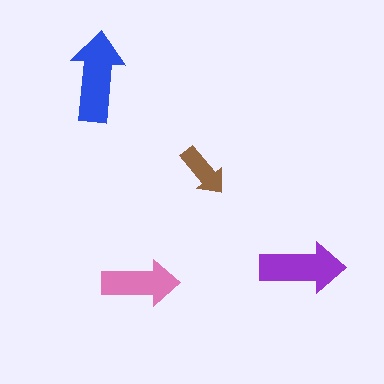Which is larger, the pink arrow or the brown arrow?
The pink one.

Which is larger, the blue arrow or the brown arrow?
The blue one.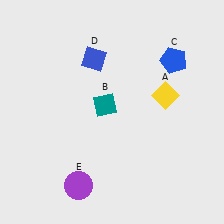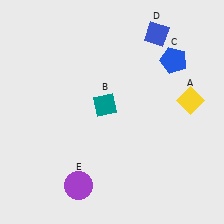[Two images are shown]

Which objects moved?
The objects that moved are: the yellow diamond (A), the blue diamond (D).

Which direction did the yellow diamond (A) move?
The yellow diamond (A) moved right.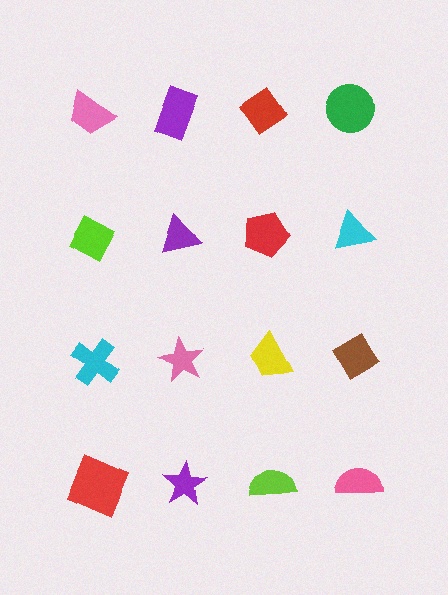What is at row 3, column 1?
A cyan cross.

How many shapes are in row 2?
4 shapes.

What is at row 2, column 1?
A lime diamond.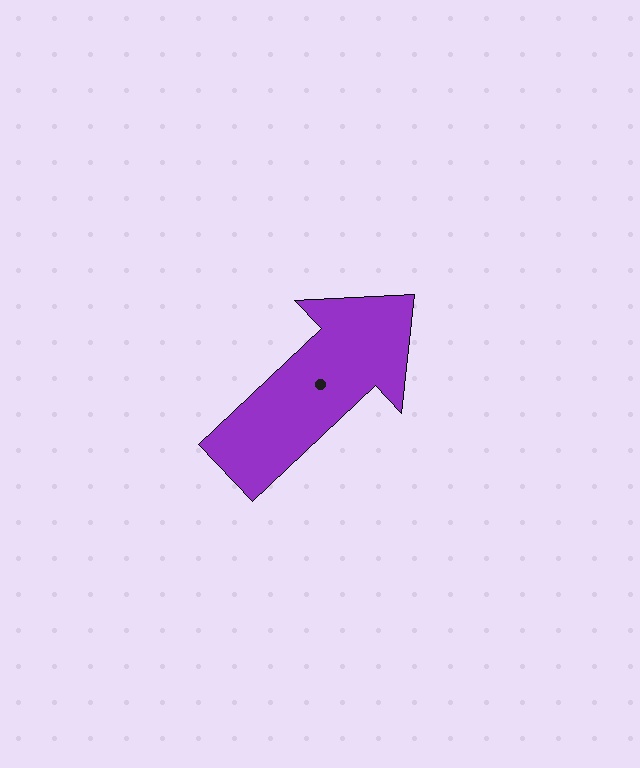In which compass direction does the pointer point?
Northeast.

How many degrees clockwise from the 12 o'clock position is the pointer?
Approximately 47 degrees.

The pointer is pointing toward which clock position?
Roughly 2 o'clock.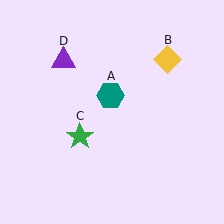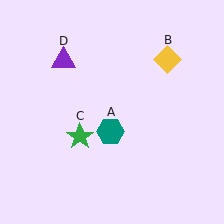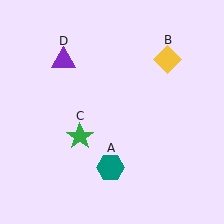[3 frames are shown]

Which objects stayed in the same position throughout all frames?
Yellow diamond (object B) and green star (object C) and purple triangle (object D) remained stationary.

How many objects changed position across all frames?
1 object changed position: teal hexagon (object A).